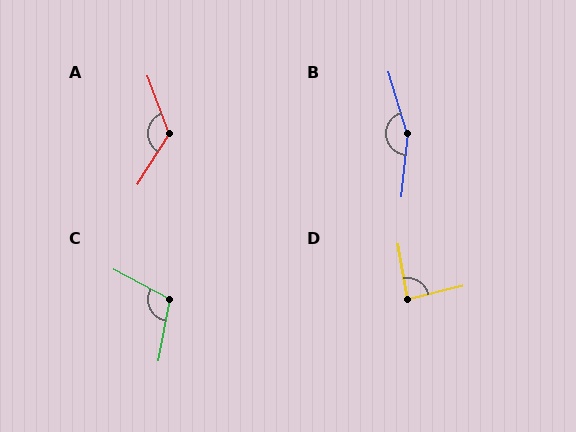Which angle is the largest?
B, at approximately 158 degrees.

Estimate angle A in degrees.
Approximately 128 degrees.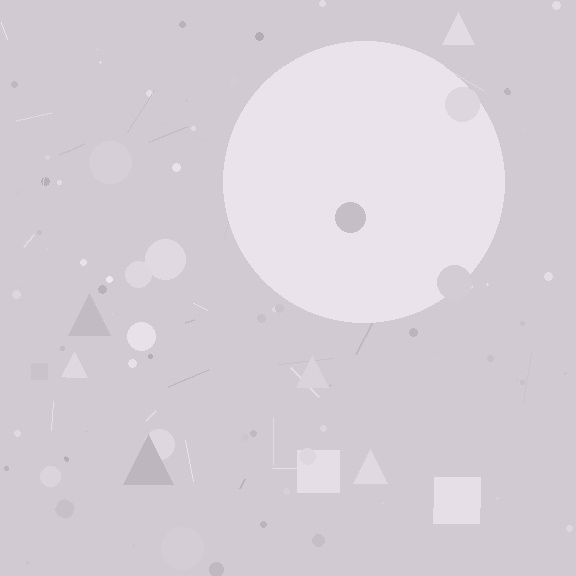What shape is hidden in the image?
A circle is hidden in the image.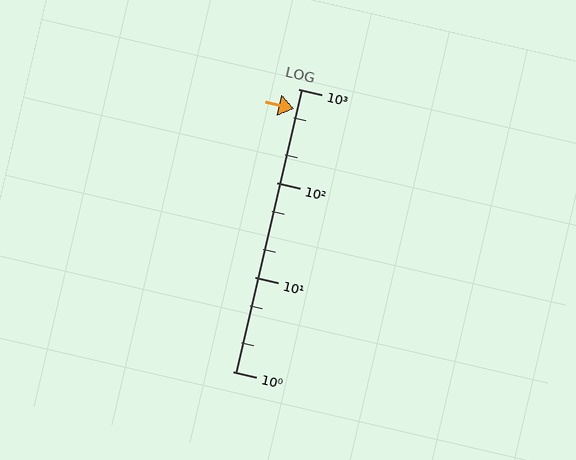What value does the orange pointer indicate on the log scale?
The pointer indicates approximately 610.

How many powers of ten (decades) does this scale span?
The scale spans 3 decades, from 1 to 1000.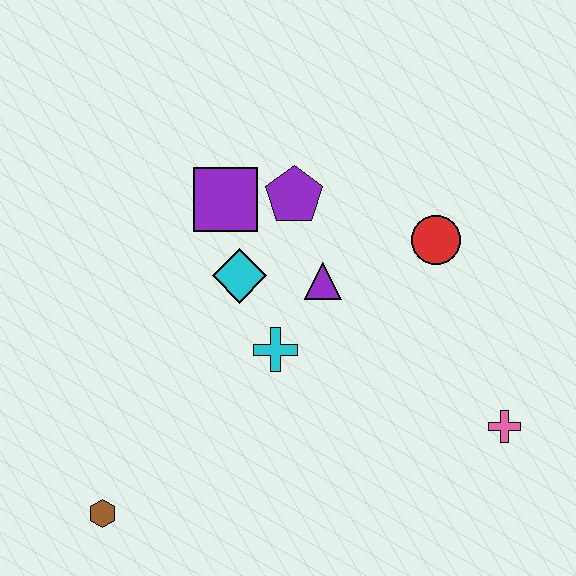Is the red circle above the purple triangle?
Yes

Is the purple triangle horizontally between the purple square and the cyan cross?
No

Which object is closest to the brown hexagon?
The cyan cross is closest to the brown hexagon.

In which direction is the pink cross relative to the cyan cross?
The pink cross is to the right of the cyan cross.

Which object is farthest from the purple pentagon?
The brown hexagon is farthest from the purple pentagon.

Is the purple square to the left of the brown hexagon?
No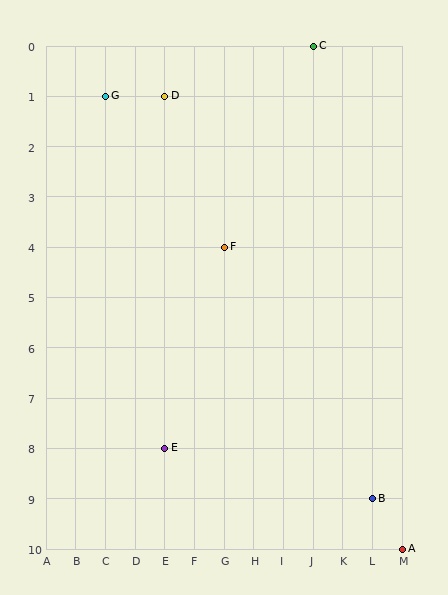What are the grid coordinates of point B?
Point B is at grid coordinates (L, 9).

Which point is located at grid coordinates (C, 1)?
Point G is at (C, 1).